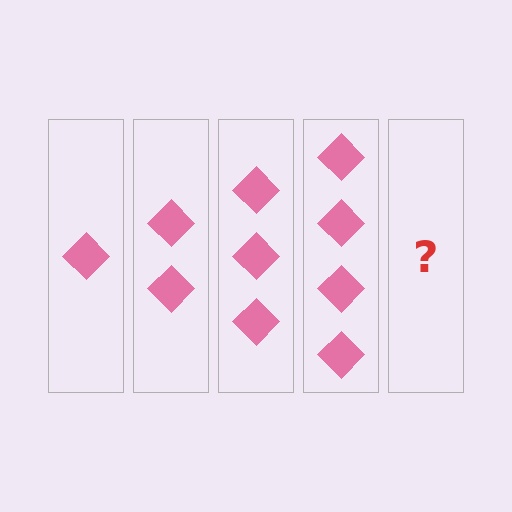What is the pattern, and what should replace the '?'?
The pattern is that each step adds one more diamond. The '?' should be 5 diamonds.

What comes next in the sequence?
The next element should be 5 diamonds.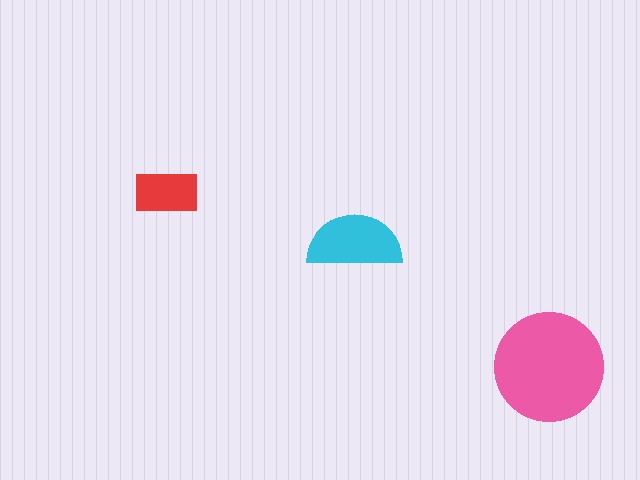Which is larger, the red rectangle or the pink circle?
The pink circle.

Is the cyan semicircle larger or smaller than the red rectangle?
Larger.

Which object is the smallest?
The red rectangle.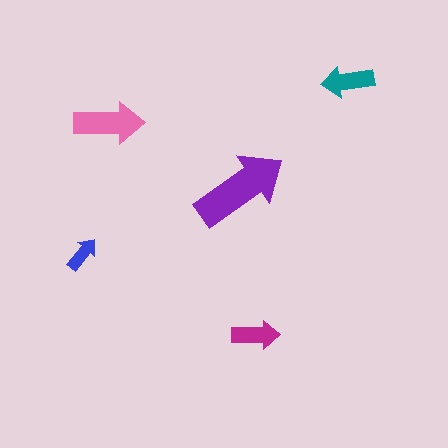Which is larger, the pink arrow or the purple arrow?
The purple one.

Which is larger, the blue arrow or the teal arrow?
The teal one.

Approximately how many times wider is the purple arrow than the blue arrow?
About 2.5 times wider.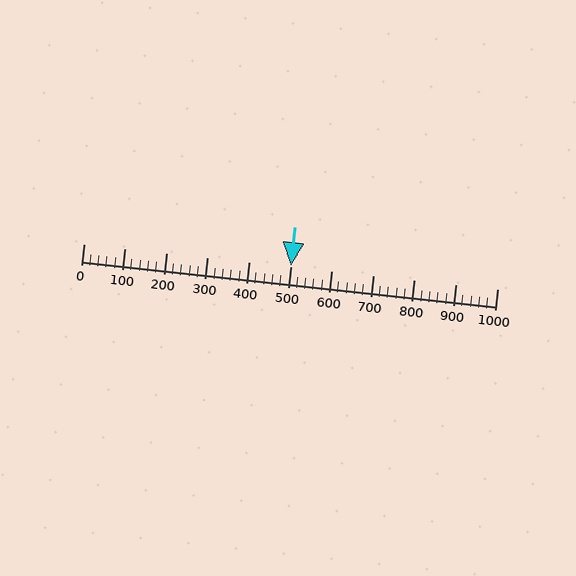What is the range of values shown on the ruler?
The ruler shows values from 0 to 1000.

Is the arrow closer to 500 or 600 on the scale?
The arrow is closer to 500.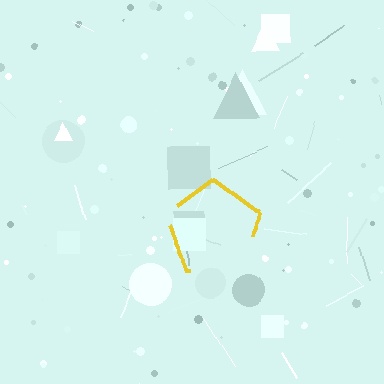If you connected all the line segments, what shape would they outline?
They would outline a pentagon.